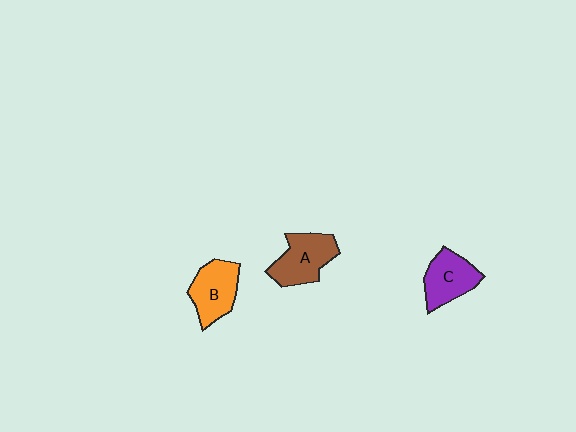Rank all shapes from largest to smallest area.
From largest to smallest: A (brown), B (orange), C (purple).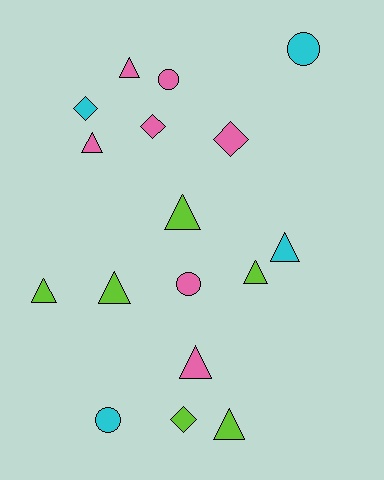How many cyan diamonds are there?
There is 1 cyan diamond.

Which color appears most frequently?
Pink, with 7 objects.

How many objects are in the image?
There are 17 objects.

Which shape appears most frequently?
Triangle, with 9 objects.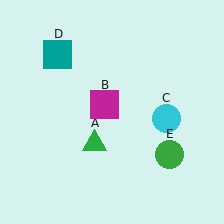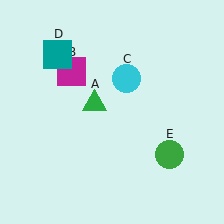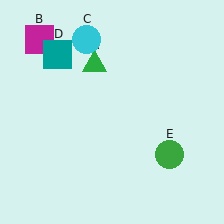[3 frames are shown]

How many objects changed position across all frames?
3 objects changed position: green triangle (object A), magenta square (object B), cyan circle (object C).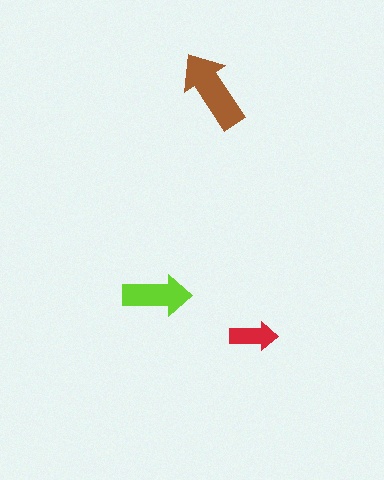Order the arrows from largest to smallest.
the brown one, the lime one, the red one.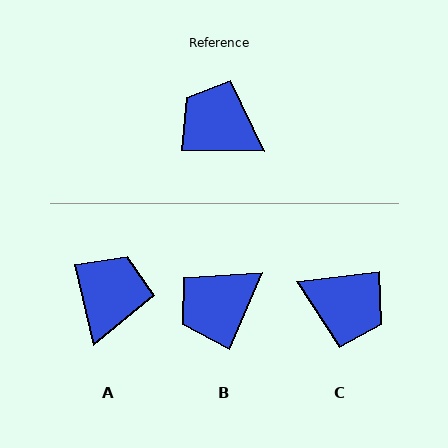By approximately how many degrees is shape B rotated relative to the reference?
Approximately 68 degrees counter-clockwise.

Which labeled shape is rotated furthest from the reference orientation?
C, about 172 degrees away.